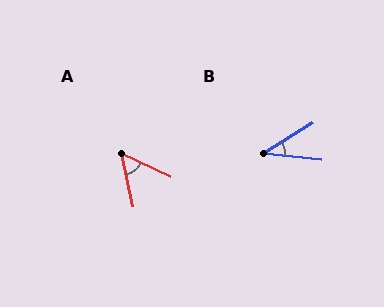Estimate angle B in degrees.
Approximately 38 degrees.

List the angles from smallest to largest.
B (38°), A (53°).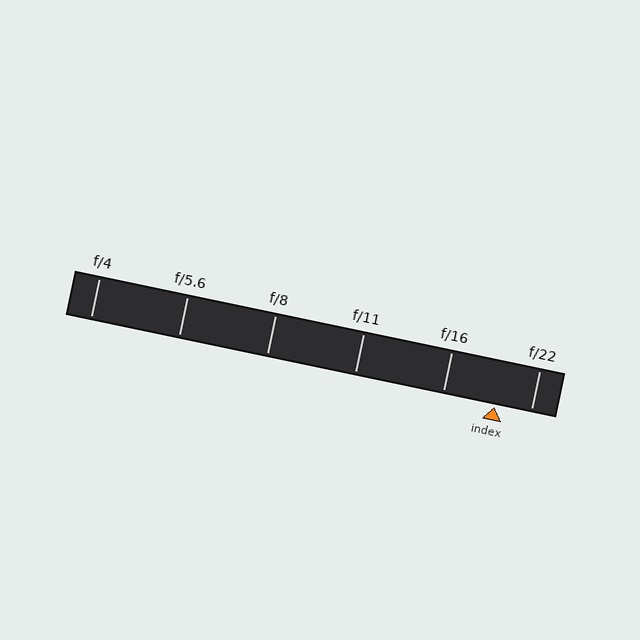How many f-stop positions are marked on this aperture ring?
There are 6 f-stop positions marked.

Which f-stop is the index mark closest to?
The index mark is closest to f/22.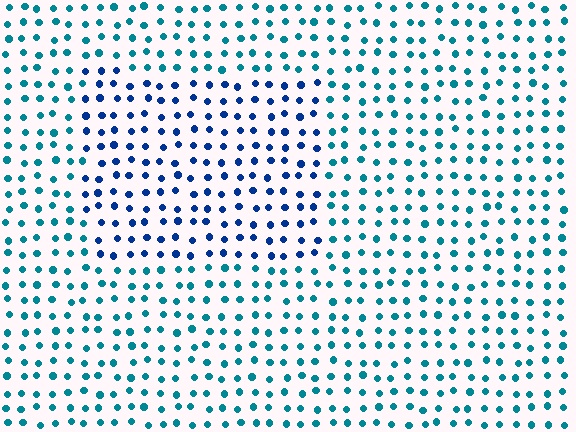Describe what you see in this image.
The image is filled with small teal elements in a uniform arrangement. A rectangle-shaped region is visible where the elements are tinted to a slightly different hue, forming a subtle color boundary.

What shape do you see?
I see a rectangle.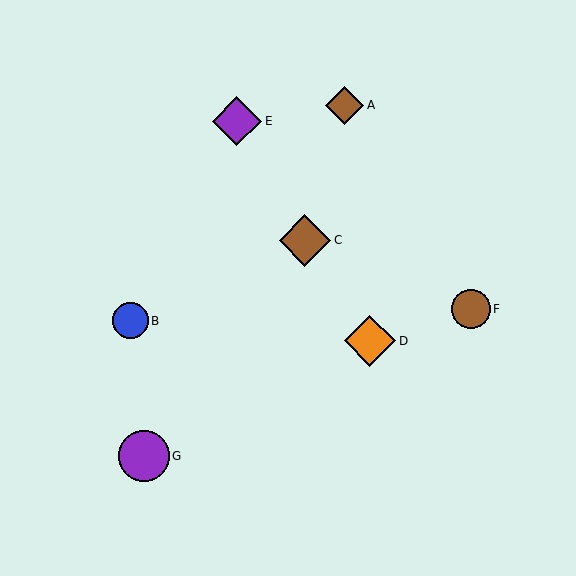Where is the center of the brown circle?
The center of the brown circle is at (471, 309).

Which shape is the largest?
The brown diamond (labeled C) is the largest.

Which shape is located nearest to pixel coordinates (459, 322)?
The brown circle (labeled F) at (471, 309) is nearest to that location.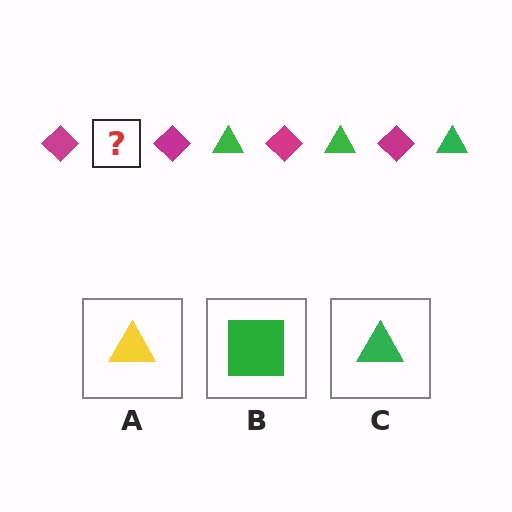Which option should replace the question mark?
Option C.